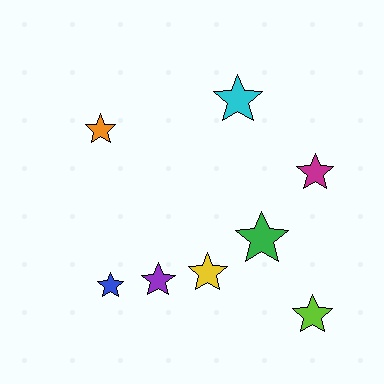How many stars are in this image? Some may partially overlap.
There are 8 stars.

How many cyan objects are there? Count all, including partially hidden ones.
There is 1 cyan object.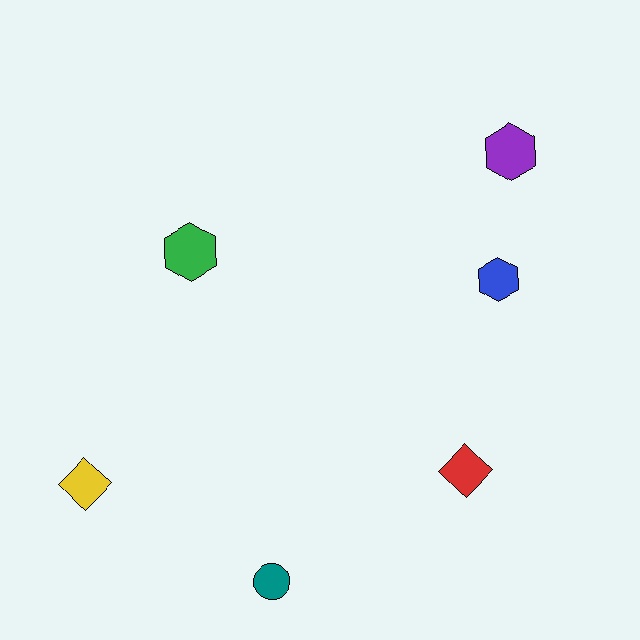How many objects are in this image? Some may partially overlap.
There are 6 objects.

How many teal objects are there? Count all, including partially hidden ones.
There is 1 teal object.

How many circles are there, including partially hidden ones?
There is 1 circle.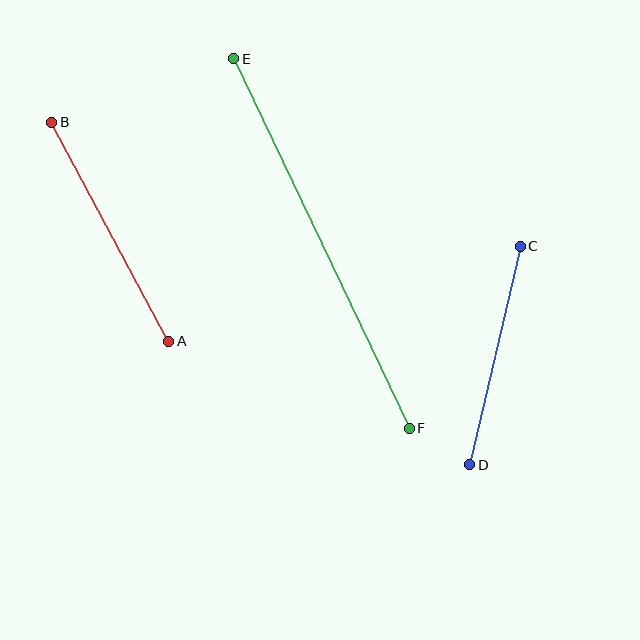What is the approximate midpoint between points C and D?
The midpoint is at approximately (495, 356) pixels.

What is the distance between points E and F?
The distance is approximately 409 pixels.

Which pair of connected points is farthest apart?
Points E and F are farthest apart.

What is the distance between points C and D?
The distance is approximately 224 pixels.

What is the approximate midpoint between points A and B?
The midpoint is at approximately (110, 232) pixels.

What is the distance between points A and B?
The distance is approximately 248 pixels.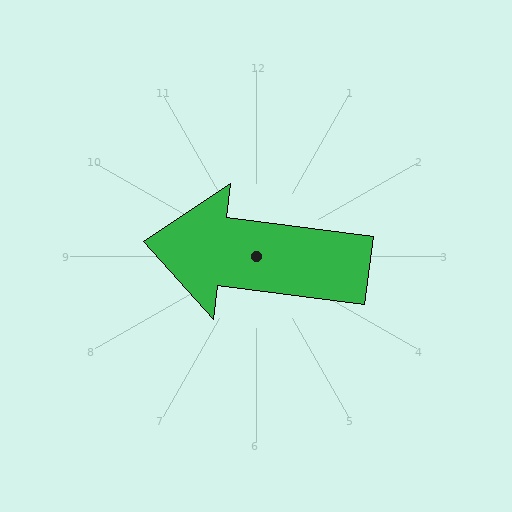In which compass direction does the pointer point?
West.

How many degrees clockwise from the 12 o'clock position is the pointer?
Approximately 277 degrees.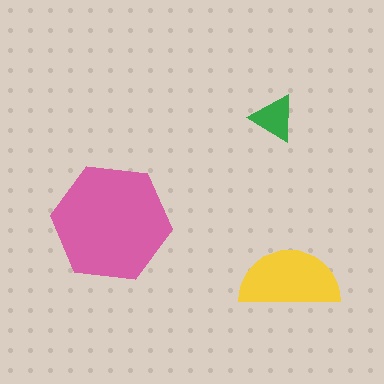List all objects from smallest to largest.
The green triangle, the yellow semicircle, the pink hexagon.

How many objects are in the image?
There are 3 objects in the image.